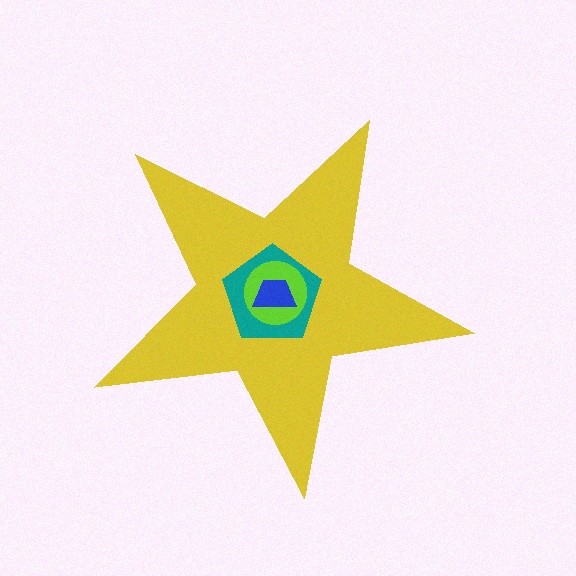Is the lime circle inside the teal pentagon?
Yes.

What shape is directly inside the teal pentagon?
The lime circle.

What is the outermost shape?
The yellow star.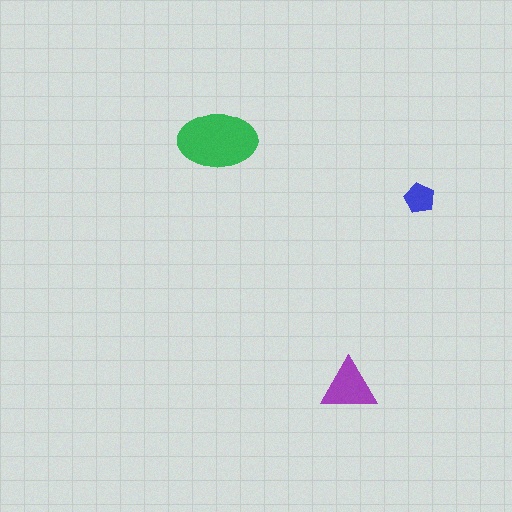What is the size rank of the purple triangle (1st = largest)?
2nd.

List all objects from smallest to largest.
The blue pentagon, the purple triangle, the green ellipse.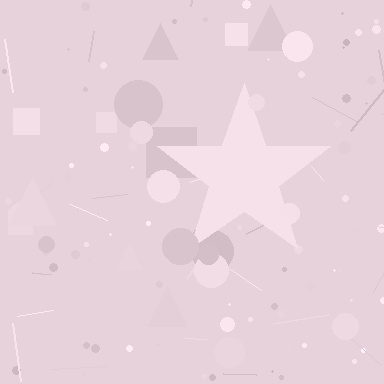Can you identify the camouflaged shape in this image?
The camouflaged shape is a star.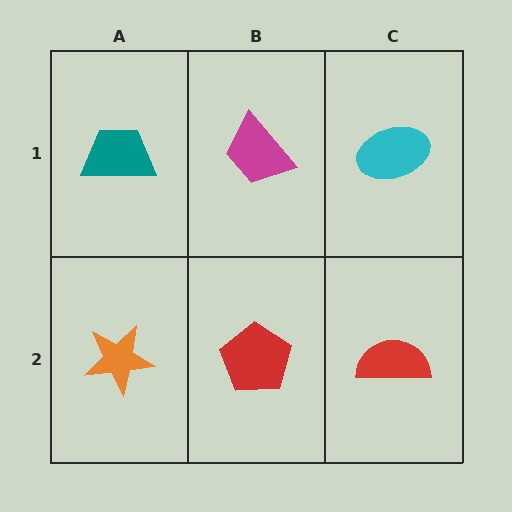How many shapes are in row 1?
3 shapes.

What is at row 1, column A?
A teal trapezoid.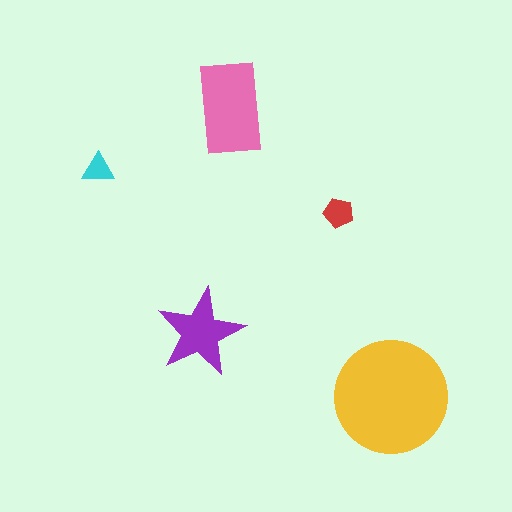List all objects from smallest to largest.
The cyan triangle, the red pentagon, the purple star, the pink rectangle, the yellow circle.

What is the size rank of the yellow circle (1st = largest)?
1st.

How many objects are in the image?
There are 5 objects in the image.